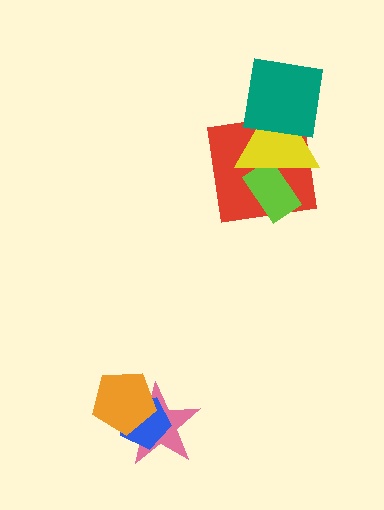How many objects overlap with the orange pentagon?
2 objects overlap with the orange pentagon.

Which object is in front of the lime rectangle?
The yellow triangle is in front of the lime rectangle.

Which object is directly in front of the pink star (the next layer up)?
The blue pentagon is directly in front of the pink star.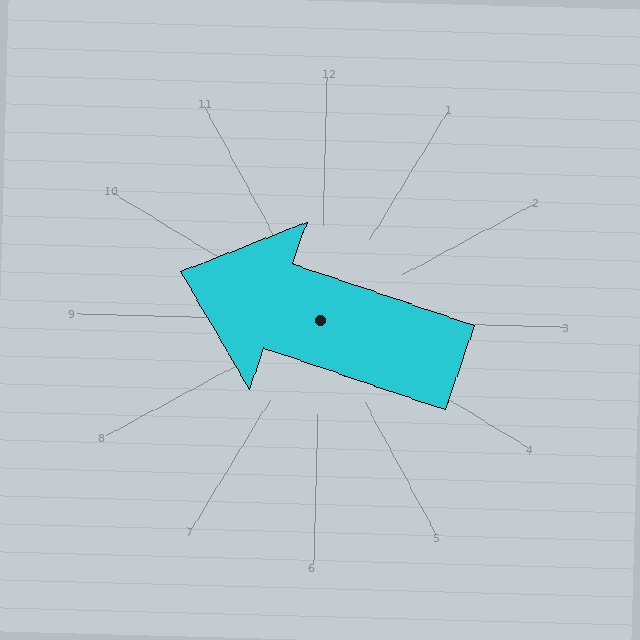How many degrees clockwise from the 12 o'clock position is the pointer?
Approximately 287 degrees.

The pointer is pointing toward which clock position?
Roughly 10 o'clock.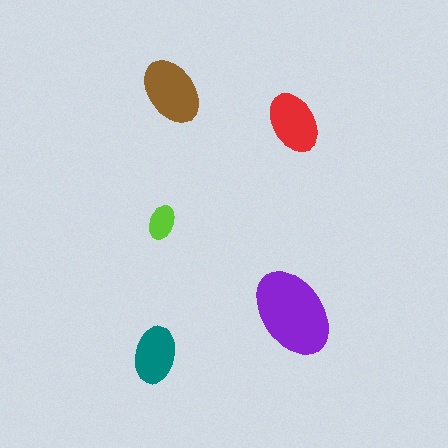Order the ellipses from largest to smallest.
the purple one, the brown one, the red one, the teal one, the lime one.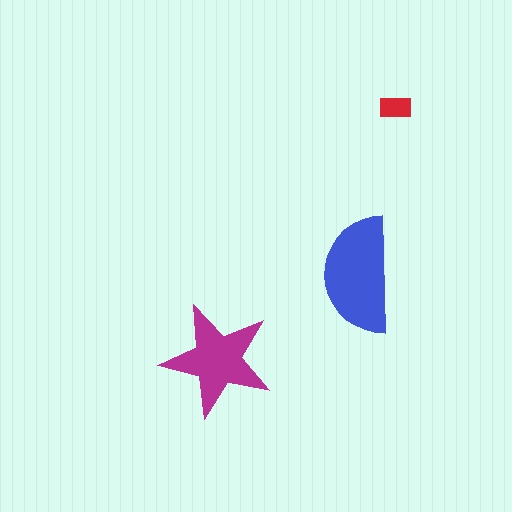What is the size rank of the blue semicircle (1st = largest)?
1st.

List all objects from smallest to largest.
The red rectangle, the magenta star, the blue semicircle.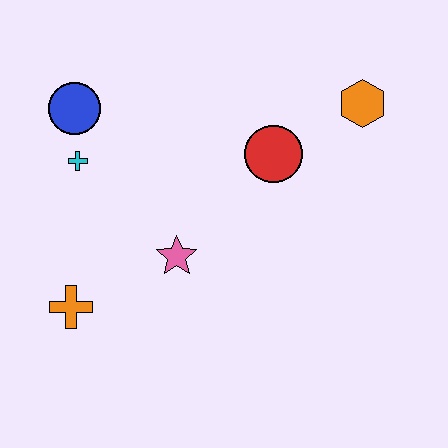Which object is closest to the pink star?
The orange cross is closest to the pink star.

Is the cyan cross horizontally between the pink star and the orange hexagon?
No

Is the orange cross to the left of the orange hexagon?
Yes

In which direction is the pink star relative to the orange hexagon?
The pink star is to the left of the orange hexagon.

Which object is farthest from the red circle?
The orange cross is farthest from the red circle.